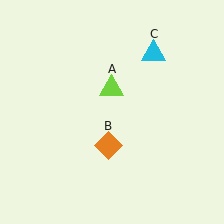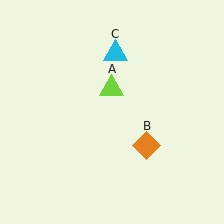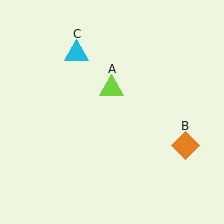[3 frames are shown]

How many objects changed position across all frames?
2 objects changed position: orange diamond (object B), cyan triangle (object C).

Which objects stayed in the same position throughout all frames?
Lime triangle (object A) remained stationary.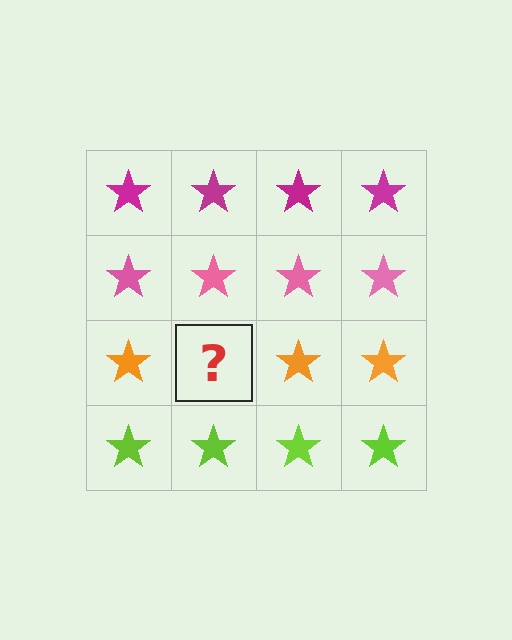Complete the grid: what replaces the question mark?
The question mark should be replaced with an orange star.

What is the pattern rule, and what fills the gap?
The rule is that each row has a consistent color. The gap should be filled with an orange star.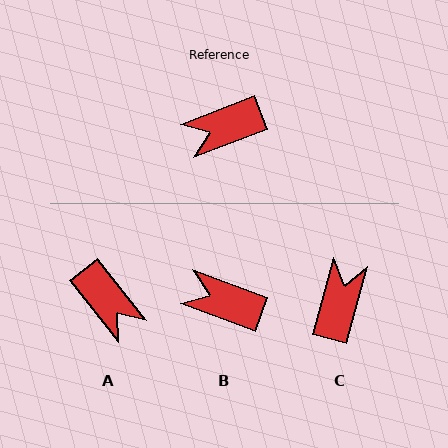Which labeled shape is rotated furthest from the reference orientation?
C, about 126 degrees away.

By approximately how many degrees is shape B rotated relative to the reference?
Approximately 41 degrees clockwise.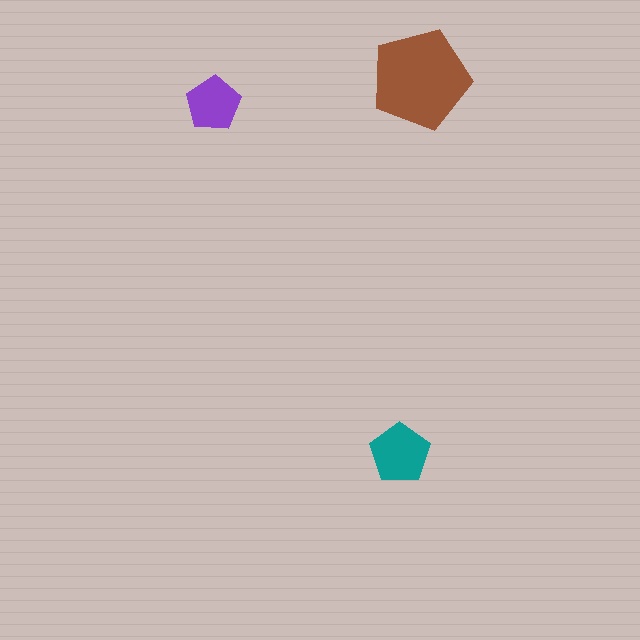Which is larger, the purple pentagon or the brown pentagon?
The brown one.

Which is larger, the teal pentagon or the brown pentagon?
The brown one.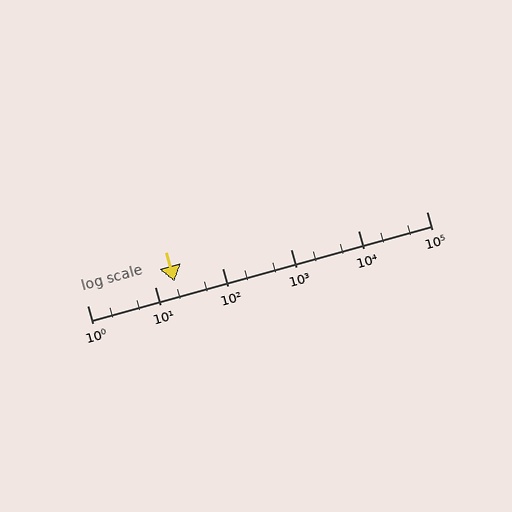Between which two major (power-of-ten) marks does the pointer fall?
The pointer is between 10 and 100.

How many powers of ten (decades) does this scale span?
The scale spans 5 decades, from 1 to 100000.